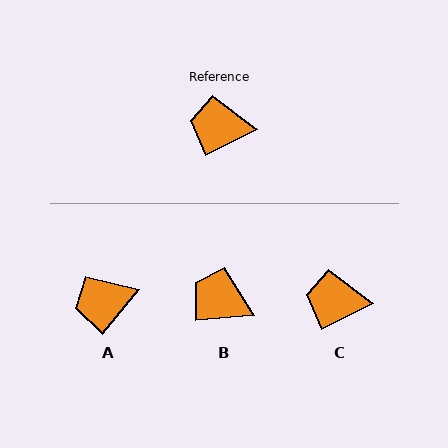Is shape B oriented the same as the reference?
No, it is off by about 21 degrees.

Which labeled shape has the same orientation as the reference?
C.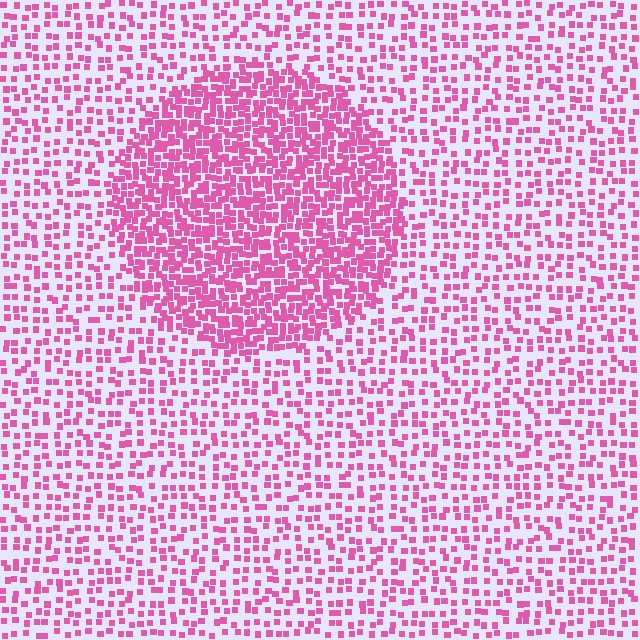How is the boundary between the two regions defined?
The boundary is defined by a change in element density (approximately 2.2x ratio). All elements are the same color, size, and shape.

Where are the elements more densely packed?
The elements are more densely packed inside the circle boundary.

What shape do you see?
I see a circle.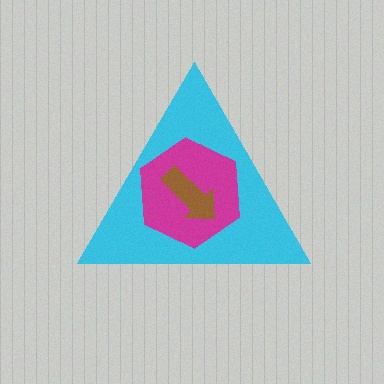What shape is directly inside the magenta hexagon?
The brown arrow.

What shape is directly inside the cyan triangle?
The magenta hexagon.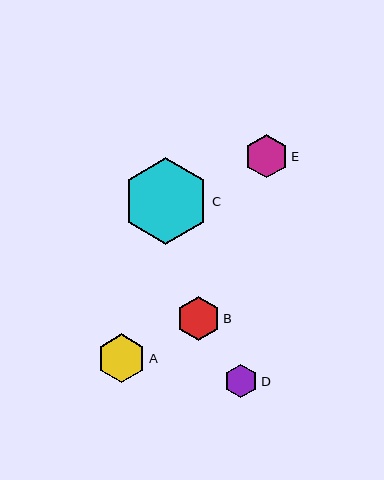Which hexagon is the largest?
Hexagon C is the largest with a size of approximately 87 pixels.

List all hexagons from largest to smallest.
From largest to smallest: C, A, B, E, D.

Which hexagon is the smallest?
Hexagon D is the smallest with a size of approximately 34 pixels.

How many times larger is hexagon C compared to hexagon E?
Hexagon C is approximately 2.0 times the size of hexagon E.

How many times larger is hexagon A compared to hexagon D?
Hexagon A is approximately 1.5 times the size of hexagon D.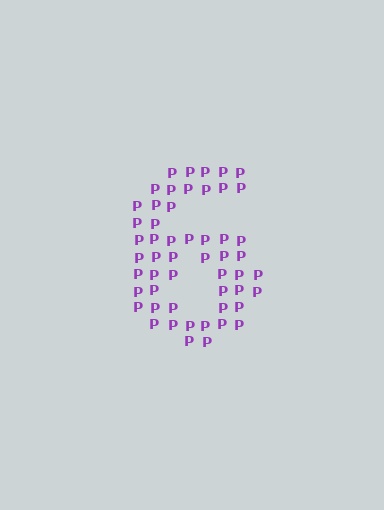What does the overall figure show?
The overall figure shows the digit 6.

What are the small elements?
The small elements are letter P's.